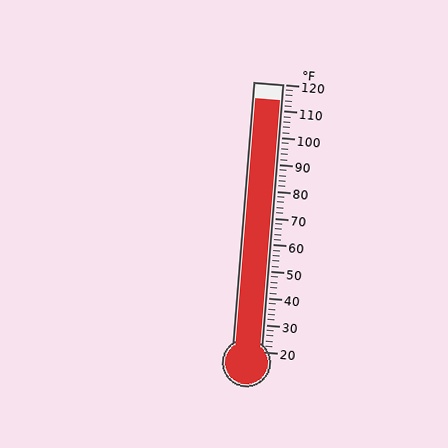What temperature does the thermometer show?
The thermometer shows approximately 114°F.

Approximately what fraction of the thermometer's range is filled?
The thermometer is filled to approximately 95% of its range.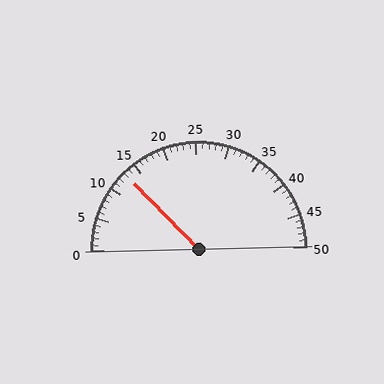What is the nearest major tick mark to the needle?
The nearest major tick mark is 15.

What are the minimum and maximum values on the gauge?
The gauge ranges from 0 to 50.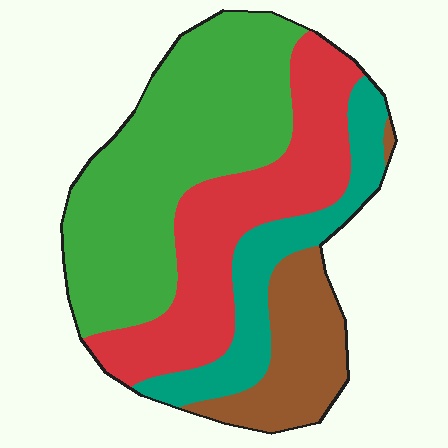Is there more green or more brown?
Green.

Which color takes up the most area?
Green, at roughly 40%.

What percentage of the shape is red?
Red takes up about one quarter (1/4) of the shape.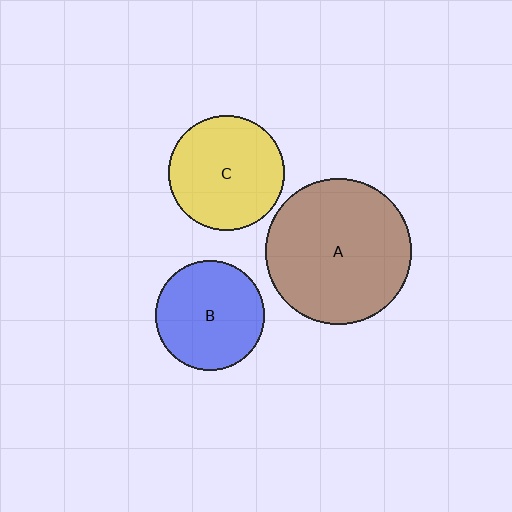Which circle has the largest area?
Circle A (brown).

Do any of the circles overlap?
No, none of the circles overlap.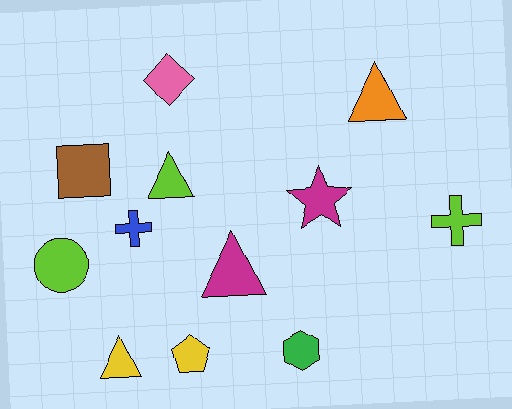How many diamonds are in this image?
There is 1 diamond.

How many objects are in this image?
There are 12 objects.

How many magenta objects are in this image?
There are 2 magenta objects.